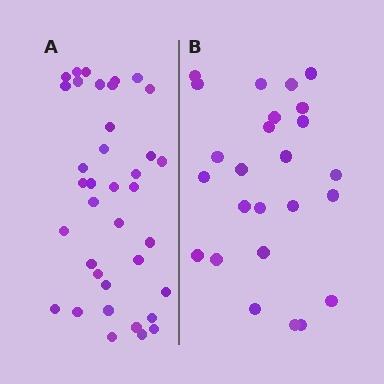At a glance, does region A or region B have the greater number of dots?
Region A (the left region) has more dots.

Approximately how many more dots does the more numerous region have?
Region A has roughly 12 or so more dots than region B.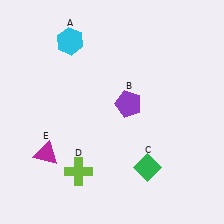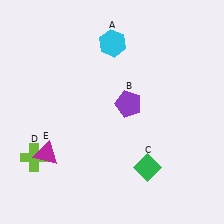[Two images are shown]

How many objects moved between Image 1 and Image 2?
2 objects moved between the two images.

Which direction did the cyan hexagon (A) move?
The cyan hexagon (A) moved right.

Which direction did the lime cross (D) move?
The lime cross (D) moved left.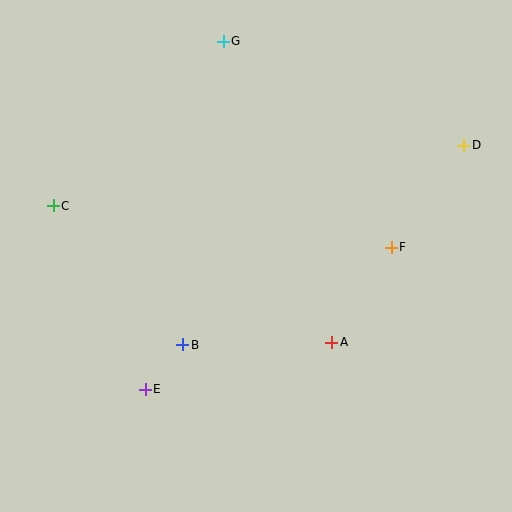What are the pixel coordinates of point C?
Point C is at (53, 206).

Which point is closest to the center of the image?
Point A at (332, 342) is closest to the center.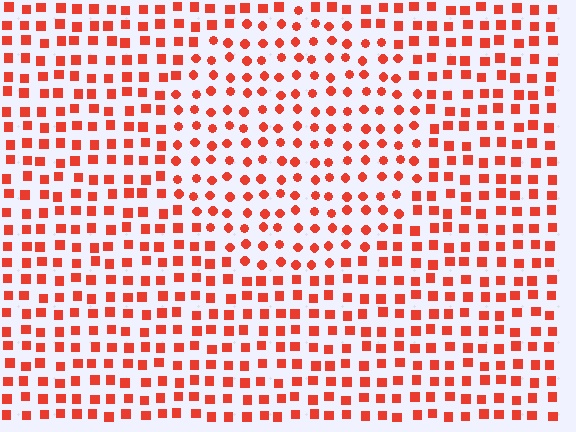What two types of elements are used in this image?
The image uses circles inside the circle region and squares outside it.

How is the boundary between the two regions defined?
The boundary is defined by a change in element shape: circles inside vs. squares outside. All elements share the same color and spacing.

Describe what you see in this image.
The image is filled with small red elements arranged in a uniform grid. A circle-shaped region contains circles, while the surrounding area contains squares. The boundary is defined purely by the change in element shape.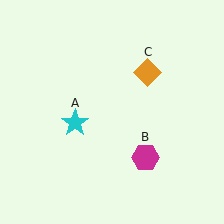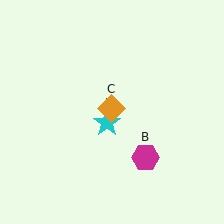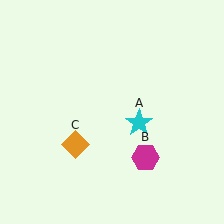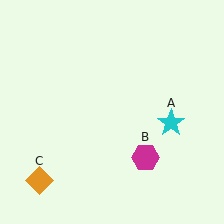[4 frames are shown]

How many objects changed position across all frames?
2 objects changed position: cyan star (object A), orange diamond (object C).